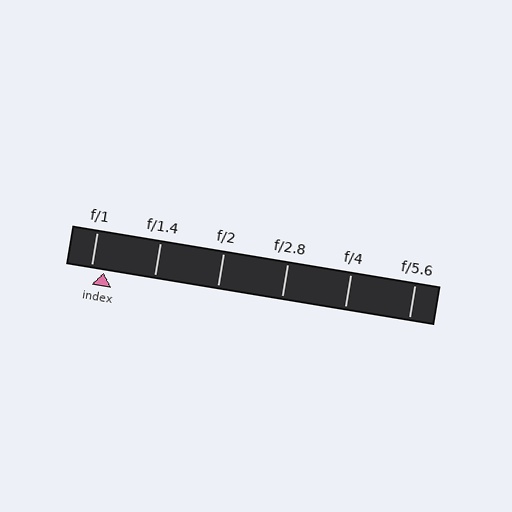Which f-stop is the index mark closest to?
The index mark is closest to f/1.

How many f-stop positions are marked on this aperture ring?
There are 6 f-stop positions marked.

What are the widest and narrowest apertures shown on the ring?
The widest aperture shown is f/1 and the narrowest is f/5.6.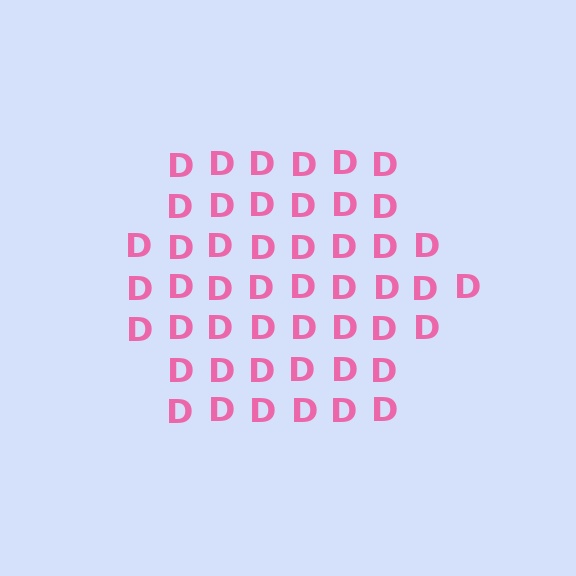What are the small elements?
The small elements are letter D's.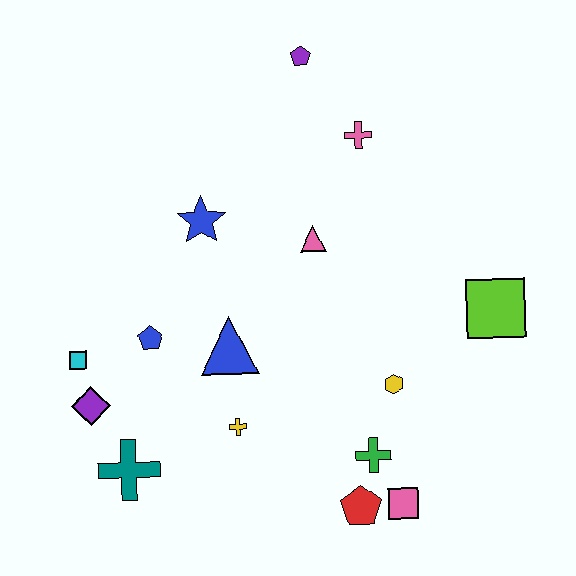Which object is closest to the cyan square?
The purple diamond is closest to the cyan square.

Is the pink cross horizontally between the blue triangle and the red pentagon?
No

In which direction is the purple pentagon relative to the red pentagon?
The purple pentagon is above the red pentagon.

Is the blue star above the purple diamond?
Yes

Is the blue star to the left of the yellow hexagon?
Yes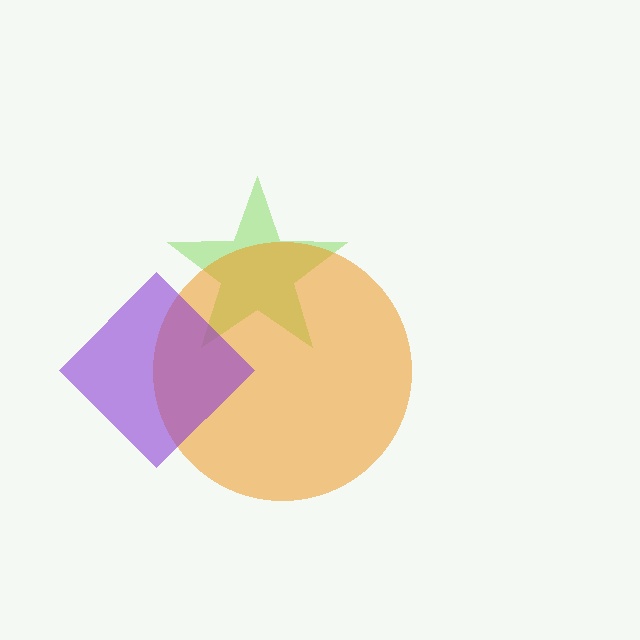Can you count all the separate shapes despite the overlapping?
Yes, there are 3 separate shapes.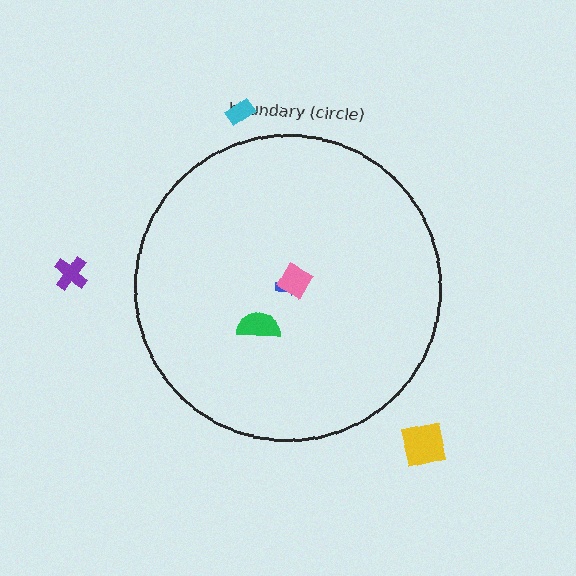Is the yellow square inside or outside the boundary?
Outside.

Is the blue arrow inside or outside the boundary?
Inside.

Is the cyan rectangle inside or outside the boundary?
Outside.